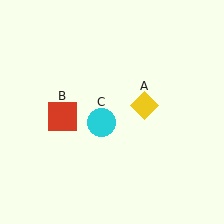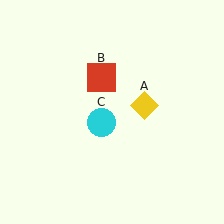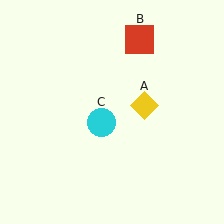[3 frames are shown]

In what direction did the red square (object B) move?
The red square (object B) moved up and to the right.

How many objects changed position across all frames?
1 object changed position: red square (object B).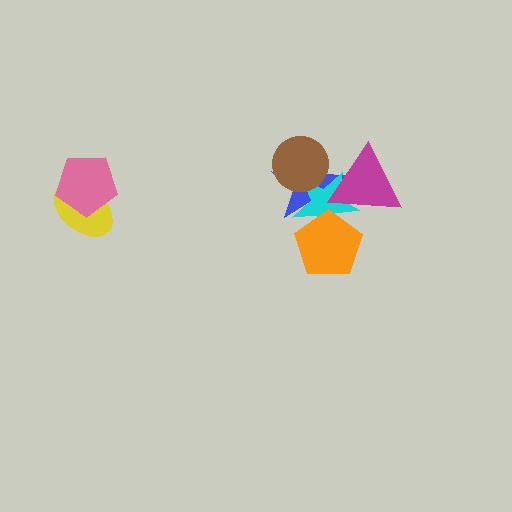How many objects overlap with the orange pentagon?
2 objects overlap with the orange pentagon.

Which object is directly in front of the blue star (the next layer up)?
The cyan star is directly in front of the blue star.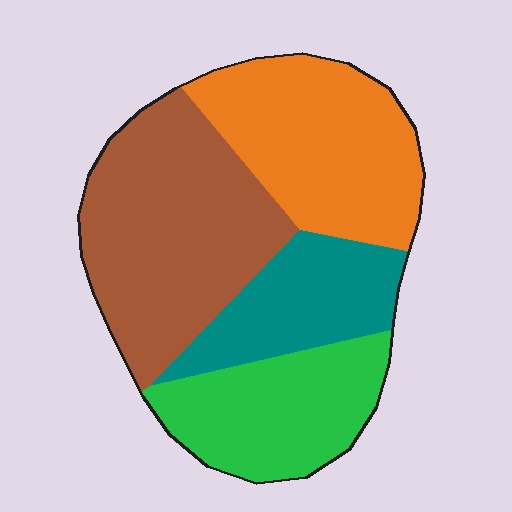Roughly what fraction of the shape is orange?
Orange covers 28% of the shape.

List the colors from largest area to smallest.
From largest to smallest: brown, orange, green, teal.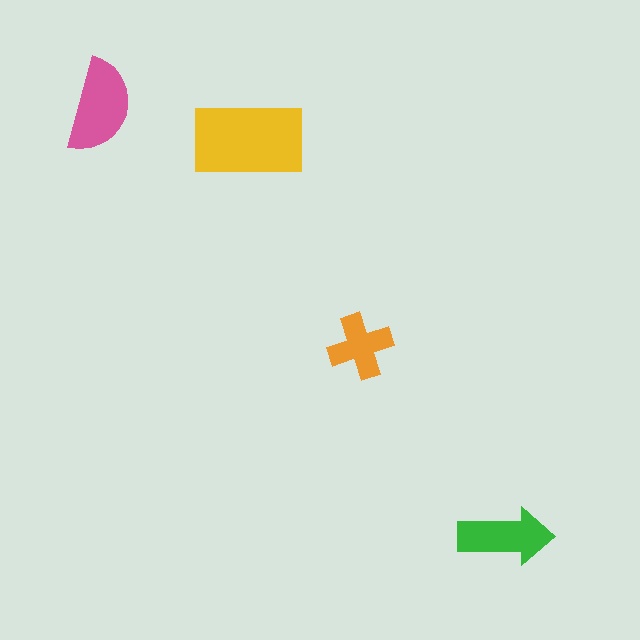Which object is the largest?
The yellow rectangle.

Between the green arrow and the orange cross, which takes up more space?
The green arrow.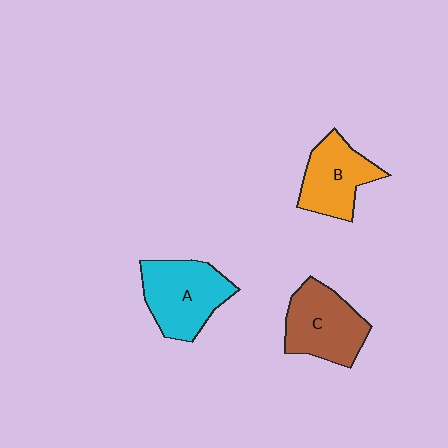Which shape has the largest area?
Shape A (cyan).